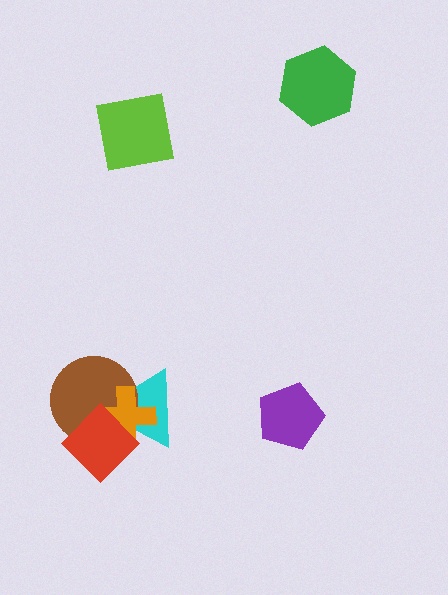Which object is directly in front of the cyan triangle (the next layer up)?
The brown circle is directly in front of the cyan triangle.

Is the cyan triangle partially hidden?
Yes, it is partially covered by another shape.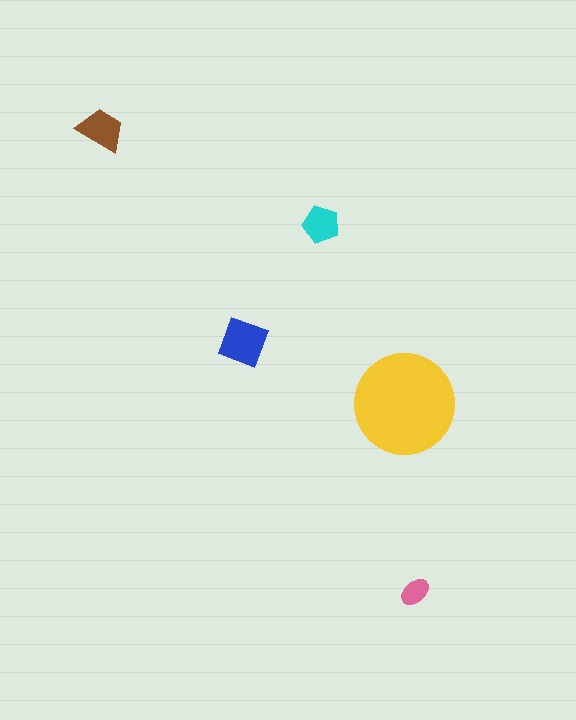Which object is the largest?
The yellow circle.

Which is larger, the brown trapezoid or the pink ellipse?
The brown trapezoid.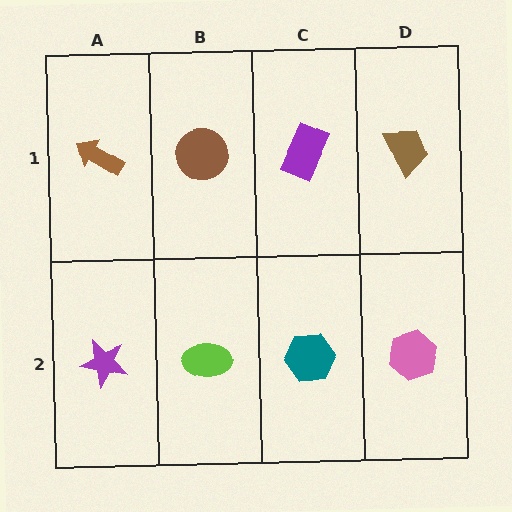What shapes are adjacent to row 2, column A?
A brown arrow (row 1, column A), a lime ellipse (row 2, column B).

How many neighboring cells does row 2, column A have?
2.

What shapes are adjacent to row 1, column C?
A teal hexagon (row 2, column C), a brown circle (row 1, column B), a brown trapezoid (row 1, column D).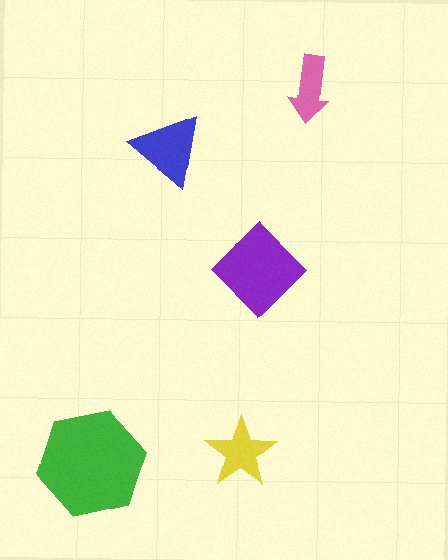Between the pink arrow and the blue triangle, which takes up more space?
The blue triangle.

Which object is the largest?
The green hexagon.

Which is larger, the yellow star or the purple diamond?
The purple diamond.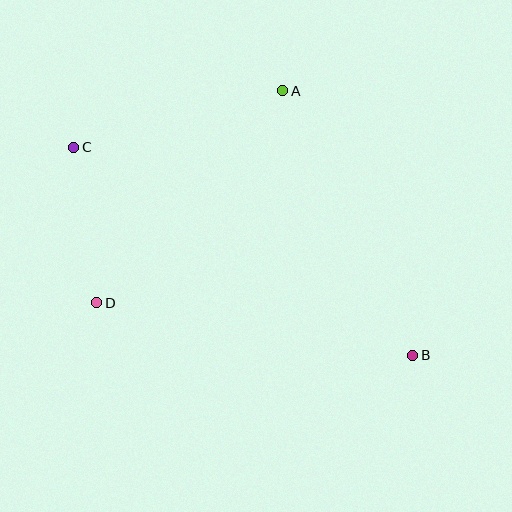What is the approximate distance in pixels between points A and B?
The distance between A and B is approximately 294 pixels.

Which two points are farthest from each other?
Points B and C are farthest from each other.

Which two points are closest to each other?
Points C and D are closest to each other.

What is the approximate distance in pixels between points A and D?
The distance between A and D is approximately 282 pixels.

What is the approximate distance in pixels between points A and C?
The distance between A and C is approximately 217 pixels.